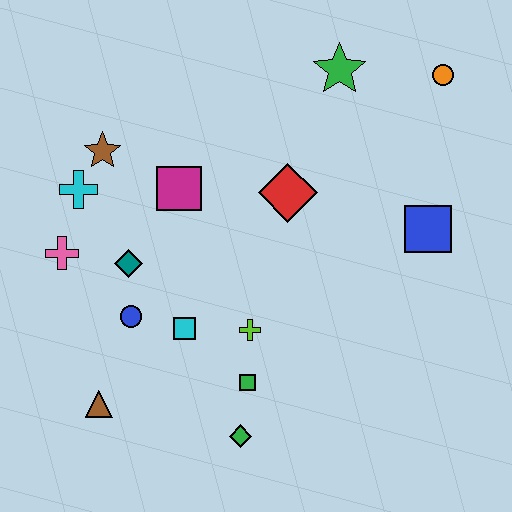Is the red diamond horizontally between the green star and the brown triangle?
Yes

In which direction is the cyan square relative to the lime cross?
The cyan square is to the left of the lime cross.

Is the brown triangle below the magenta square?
Yes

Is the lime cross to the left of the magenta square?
No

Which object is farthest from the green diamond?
The orange circle is farthest from the green diamond.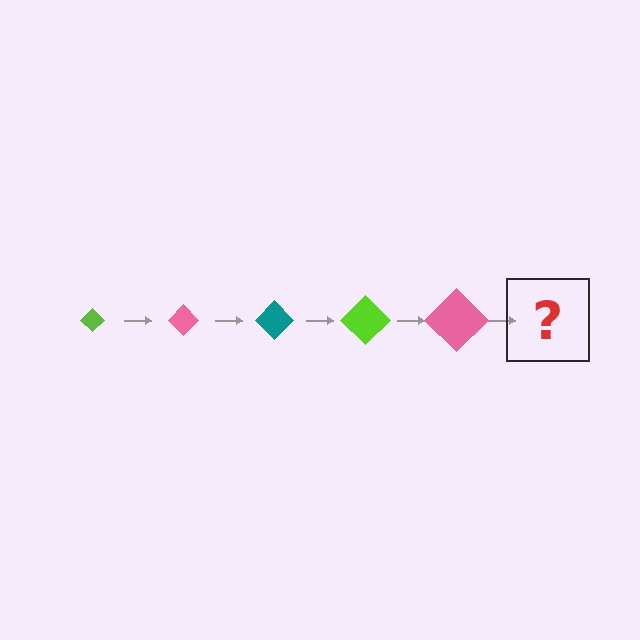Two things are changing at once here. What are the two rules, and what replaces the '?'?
The two rules are that the diamond grows larger each step and the color cycles through lime, pink, and teal. The '?' should be a teal diamond, larger than the previous one.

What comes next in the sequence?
The next element should be a teal diamond, larger than the previous one.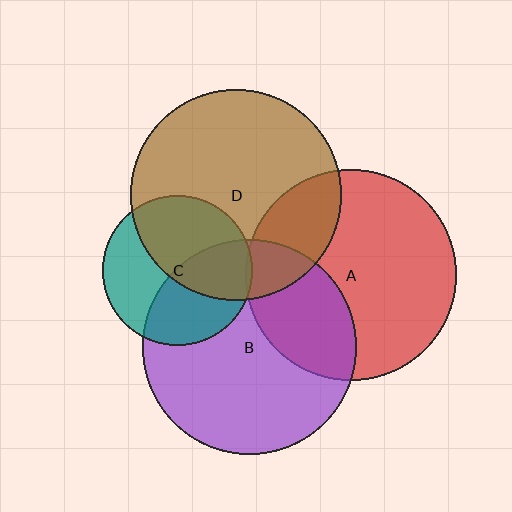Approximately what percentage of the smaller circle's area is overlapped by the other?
Approximately 20%.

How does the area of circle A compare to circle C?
Approximately 2.0 times.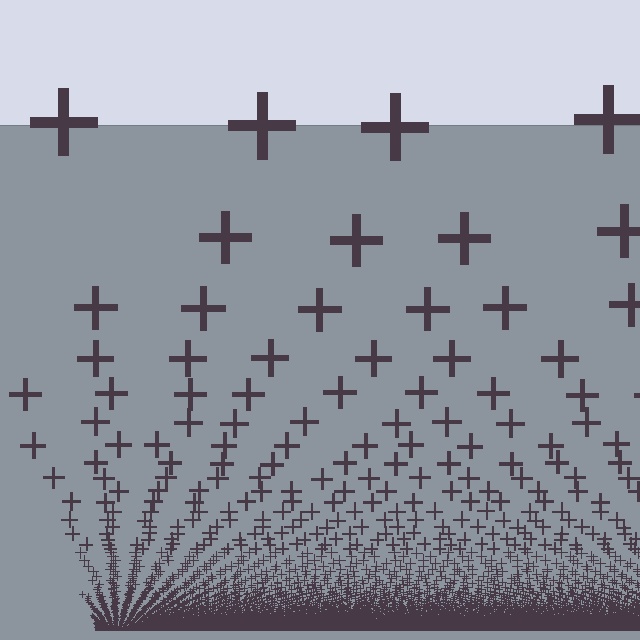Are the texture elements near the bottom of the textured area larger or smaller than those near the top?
Smaller. The gradient is inverted — elements near the bottom are smaller and denser.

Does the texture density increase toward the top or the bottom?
Density increases toward the bottom.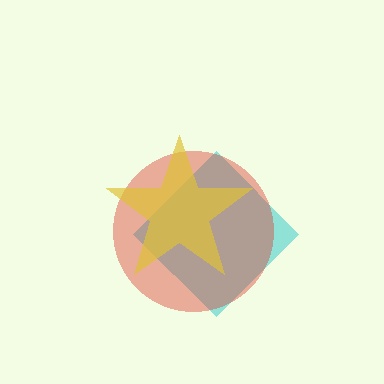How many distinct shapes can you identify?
There are 3 distinct shapes: a cyan diamond, a red circle, a yellow star.